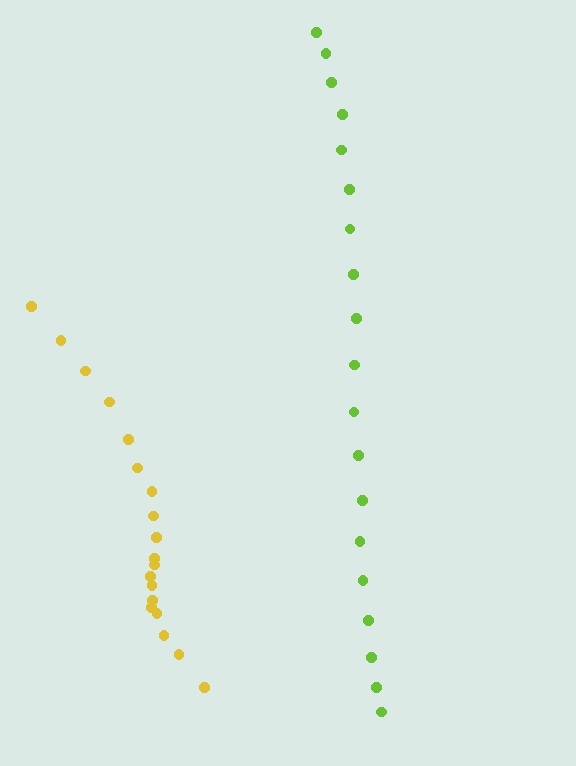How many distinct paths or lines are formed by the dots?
There are 2 distinct paths.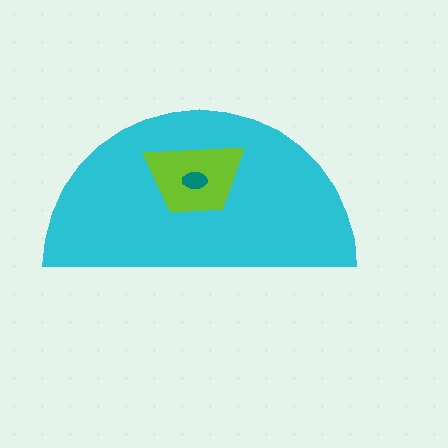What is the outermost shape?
The cyan semicircle.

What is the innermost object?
The teal ellipse.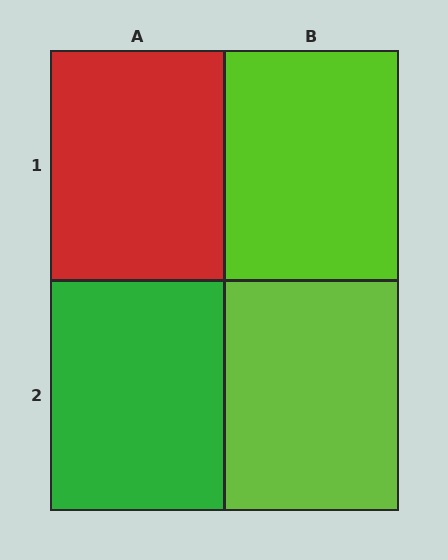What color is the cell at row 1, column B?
Lime.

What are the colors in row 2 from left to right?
Green, lime.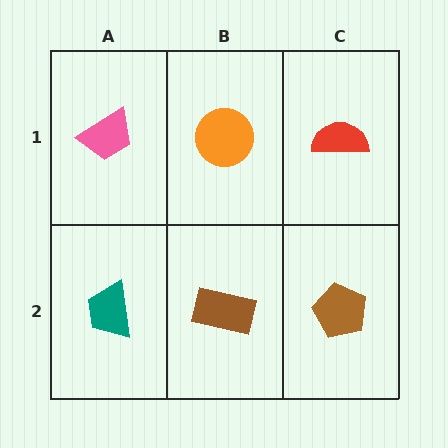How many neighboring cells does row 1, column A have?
2.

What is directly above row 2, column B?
An orange circle.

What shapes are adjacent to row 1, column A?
A teal trapezoid (row 2, column A), an orange circle (row 1, column B).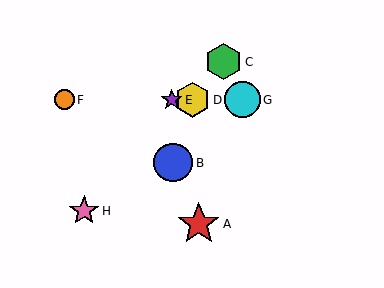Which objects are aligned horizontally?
Objects D, E, F, G are aligned horizontally.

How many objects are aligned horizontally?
4 objects (D, E, F, G) are aligned horizontally.